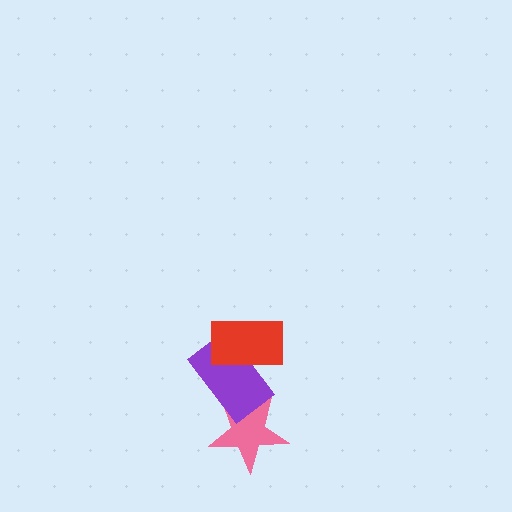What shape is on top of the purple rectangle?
The red rectangle is on top of the purple rectangle.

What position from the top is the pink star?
The pink star is 3rd from the top.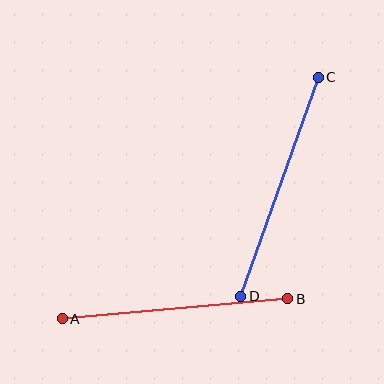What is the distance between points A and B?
The distance is approximately 226 pixels.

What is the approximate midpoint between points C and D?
The midpoint is at approximately (280, 187) pixels.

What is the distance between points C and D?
The distance is approximately 232 pixels.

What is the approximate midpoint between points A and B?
The midpoint is at approximately (175, 309) pixels.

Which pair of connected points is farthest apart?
Points C and D are farthest apart.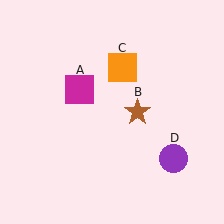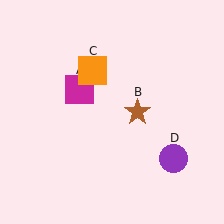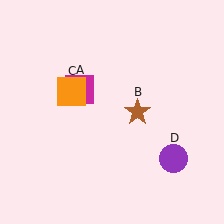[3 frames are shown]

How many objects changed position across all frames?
1 object changed position: orange square (object C).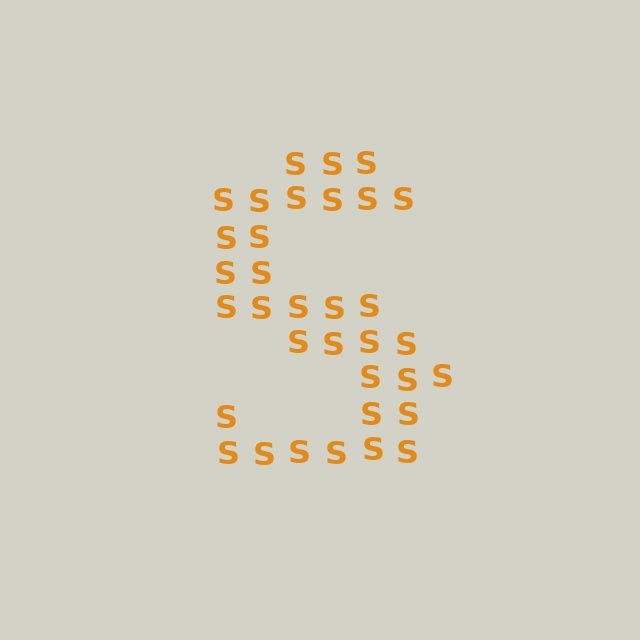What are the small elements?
The small elements are letter S's.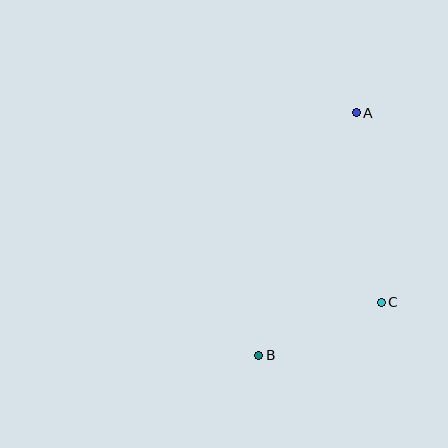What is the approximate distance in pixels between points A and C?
The distance between A and C is approximately 191 pixels.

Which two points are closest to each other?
Points B and C are closest to each other.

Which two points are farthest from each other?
Points A and B are farthest from each other.